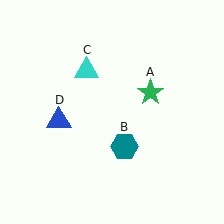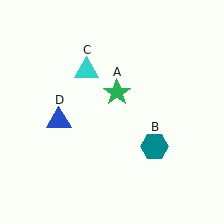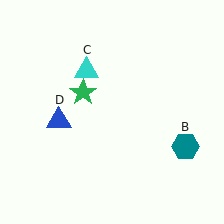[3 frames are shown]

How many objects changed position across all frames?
2 objects changed position: green star (object A), teal hexagon (object B).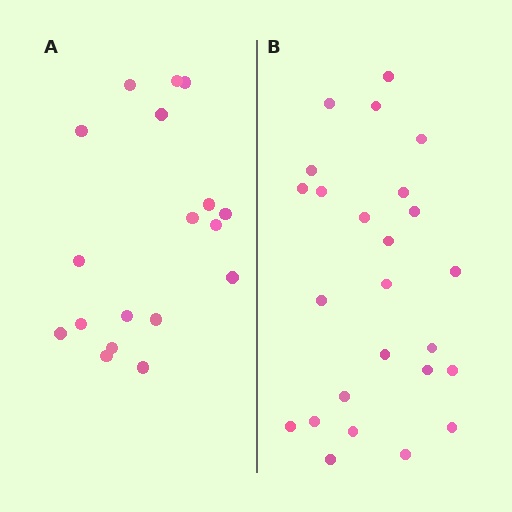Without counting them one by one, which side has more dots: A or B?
Region B (the right region) has more dots.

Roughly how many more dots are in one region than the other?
Region B has roughly 8 or so more dots than region A.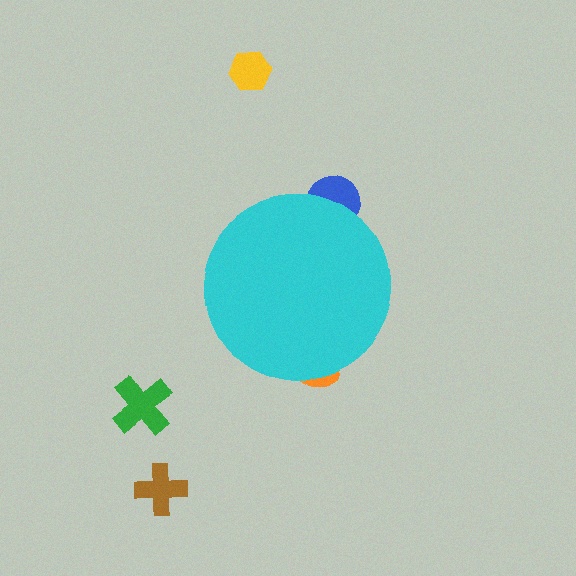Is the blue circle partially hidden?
Yes, the blue circle is partially hidden behind the cyan circle.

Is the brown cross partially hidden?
No, the brown cross is fully visible.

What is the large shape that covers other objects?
A cyan circle.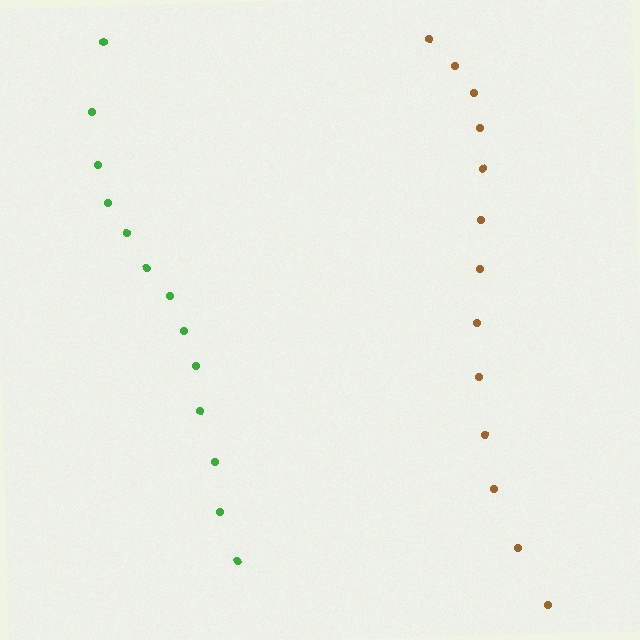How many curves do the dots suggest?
There are 2 distinct paths.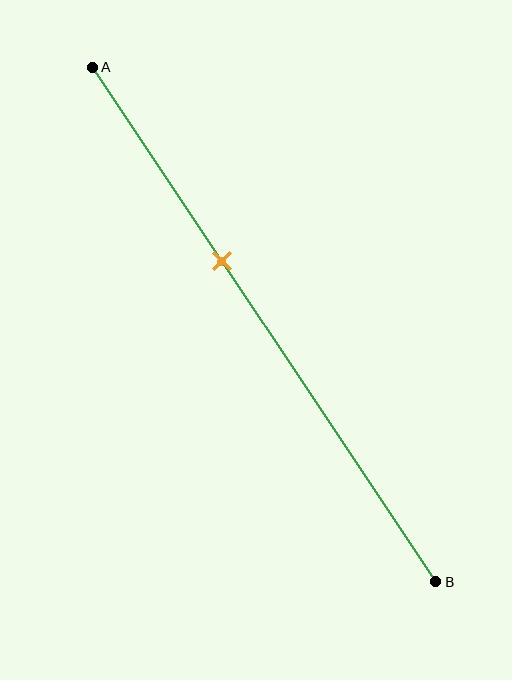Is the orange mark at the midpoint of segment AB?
No, the mark is at about 40% from A, not at the 50% midpoint.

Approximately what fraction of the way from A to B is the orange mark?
The orange mark is approximately 40% of the way from A to B.